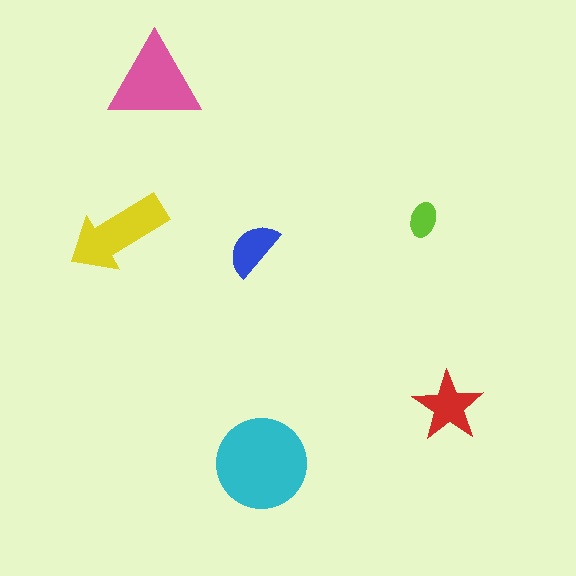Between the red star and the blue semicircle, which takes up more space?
The red star.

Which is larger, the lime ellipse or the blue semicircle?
The blue semicircle.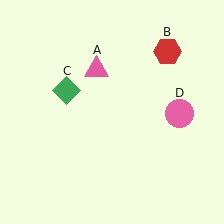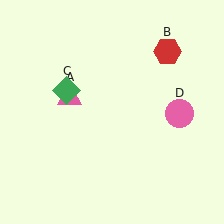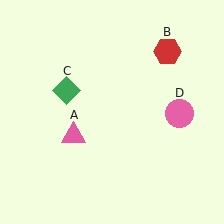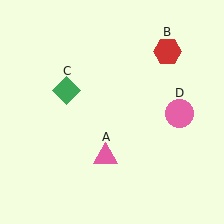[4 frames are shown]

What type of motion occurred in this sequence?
The pink triangle (object A) rotated counterclockwise around the center of the scene.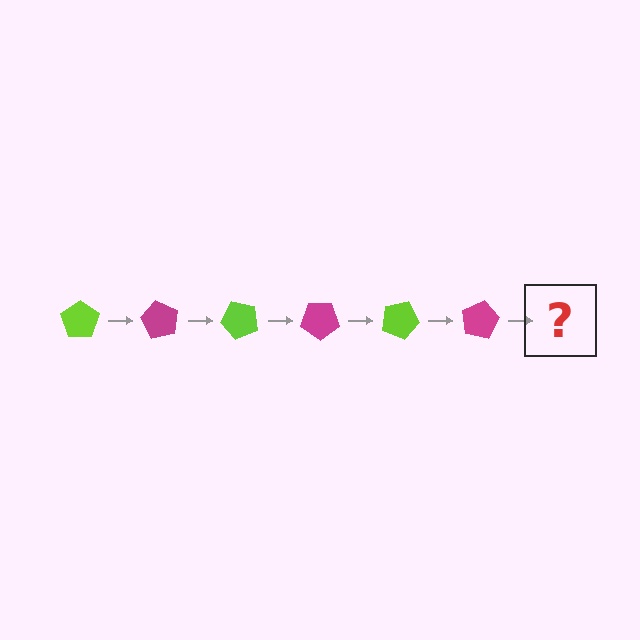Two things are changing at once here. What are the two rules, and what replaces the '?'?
The two rules are that it rotates 60 degrees each step and the color cycles through lime and magenta. The '?' should be a lime pentagon, rotated 360 degrees from the start.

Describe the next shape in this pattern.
It should be a lime pentagon, rotated 360 degrees from the start.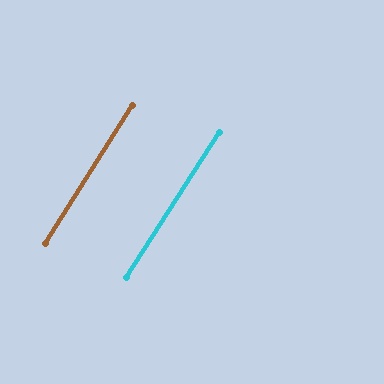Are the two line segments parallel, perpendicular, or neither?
Parallel — their directions differ by only 0.6°.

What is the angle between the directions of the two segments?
Approximately 1 degree.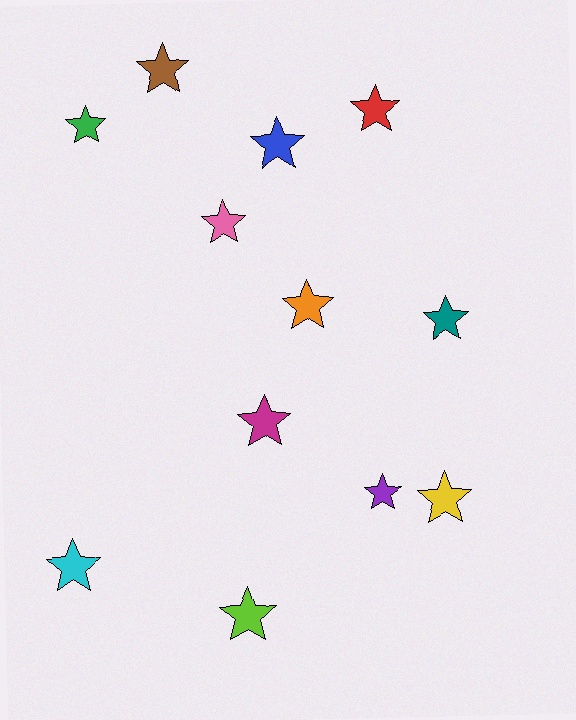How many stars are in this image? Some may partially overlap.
There are 12 stars.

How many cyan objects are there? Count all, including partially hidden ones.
There is 1 cyan object.